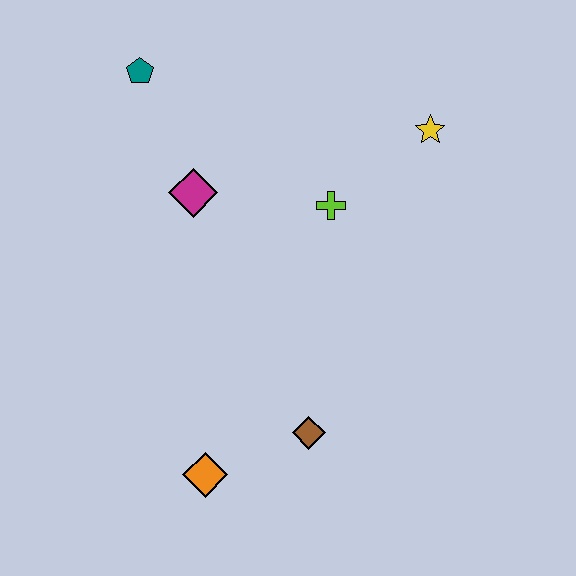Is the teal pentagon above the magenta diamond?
Yes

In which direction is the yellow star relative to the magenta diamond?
The yellow star is to the right of the magenta diamond.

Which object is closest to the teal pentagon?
The magenta diamond is closest to the teal pentagon.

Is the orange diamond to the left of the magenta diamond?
No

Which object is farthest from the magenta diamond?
The orange diamond is farthest from the magenta diamond.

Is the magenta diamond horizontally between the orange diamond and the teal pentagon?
Yes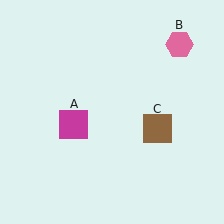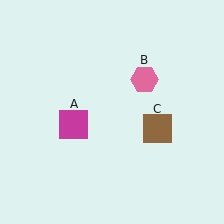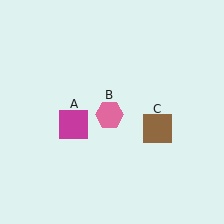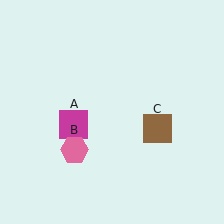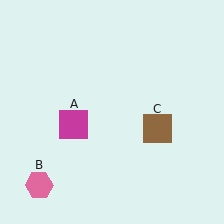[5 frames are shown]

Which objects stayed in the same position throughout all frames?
Magenta square (object A) and brown square (object C) remained stationary.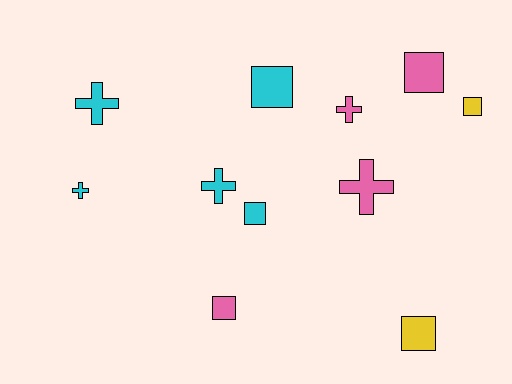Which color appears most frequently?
Cyan, with 5 objects.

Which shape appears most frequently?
Square, with 6 objects.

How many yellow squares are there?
There are 2 yellow squares.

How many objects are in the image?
There are 11 objects.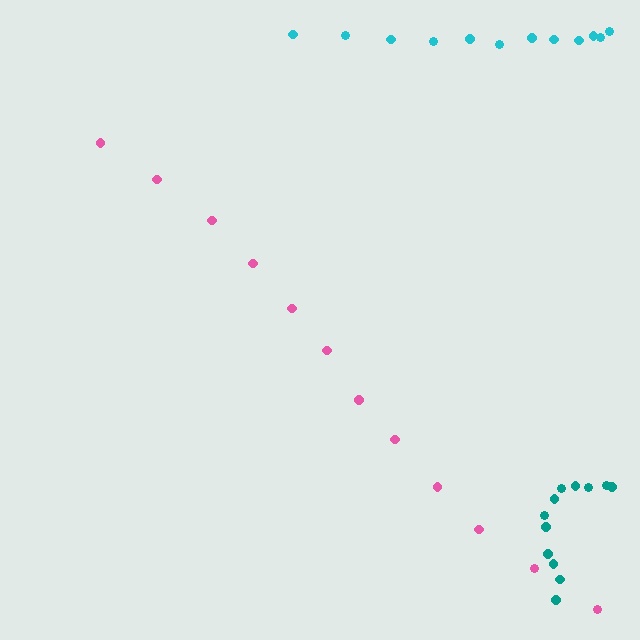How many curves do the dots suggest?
There are 3 distinct paths.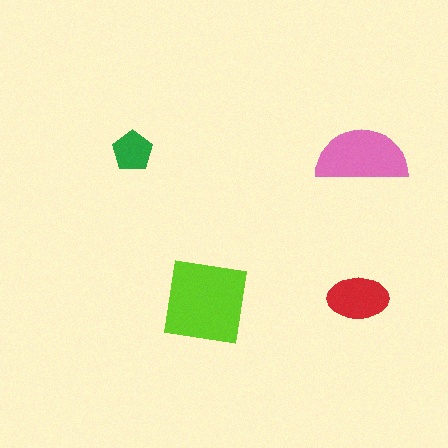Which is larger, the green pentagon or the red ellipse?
The red ellipse.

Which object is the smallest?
The green pentagon.